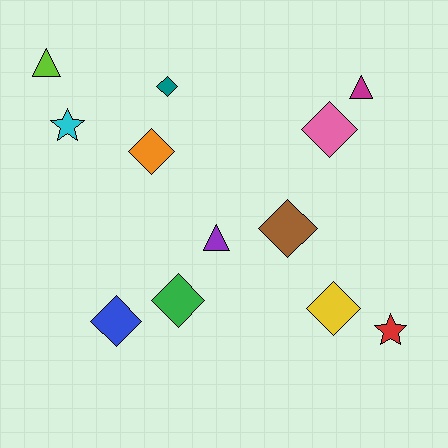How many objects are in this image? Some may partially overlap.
There are 12 objects.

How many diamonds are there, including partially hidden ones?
There are 7 diamonds.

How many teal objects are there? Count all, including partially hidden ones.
There is 1 teal object.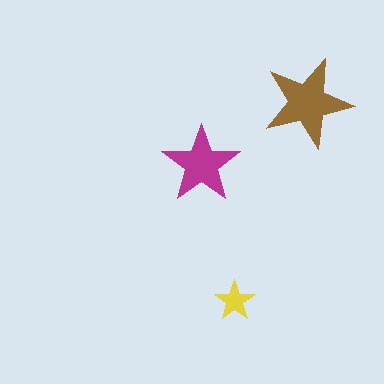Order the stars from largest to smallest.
the brown one, the magenta one, the yellow one.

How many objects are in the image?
There are 3 objects in the image.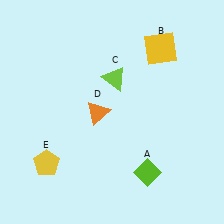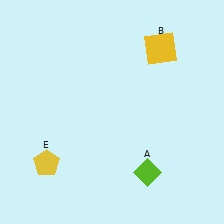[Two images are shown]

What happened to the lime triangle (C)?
The lime triangle (C) was removed in Image 2. It was in the top-right area of Image 1.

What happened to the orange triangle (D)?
The orange triangle (D) was removed in Image 2. It was in the bottom-left area of Image 1.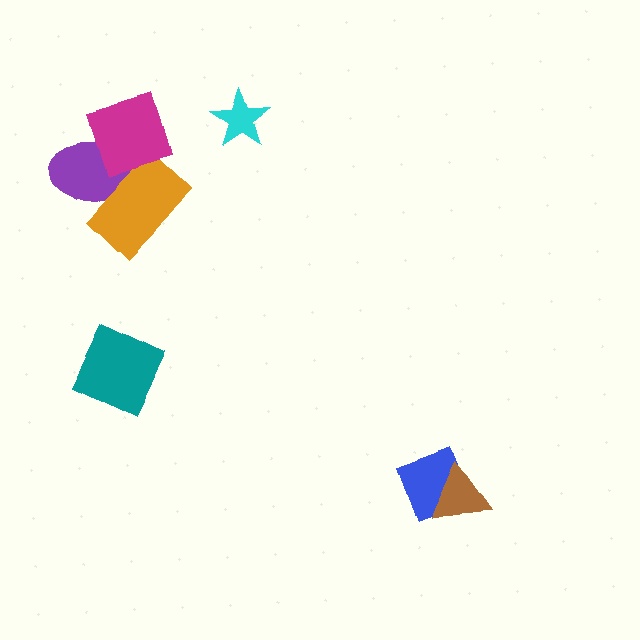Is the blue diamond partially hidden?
Yes, it is partially covered by another shape.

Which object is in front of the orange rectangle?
The magenta diamond is in front of the orange rectangle.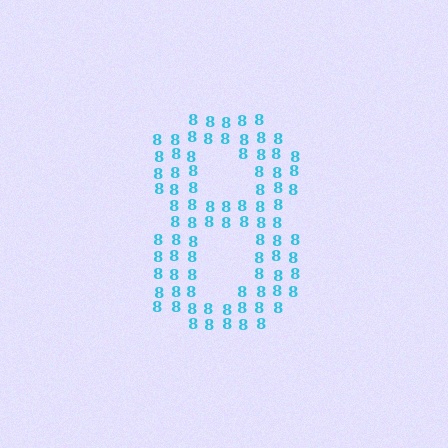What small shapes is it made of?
It is made of small digit 8's.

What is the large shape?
The large shape is the digit 8.